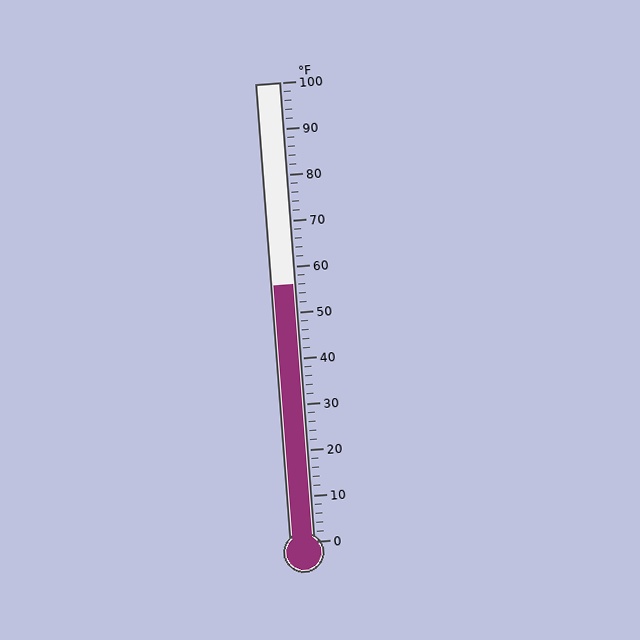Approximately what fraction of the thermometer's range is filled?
The thermometer is filled to approximately 55% of its range.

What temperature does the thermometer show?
The thermometer shows approximately 56°F.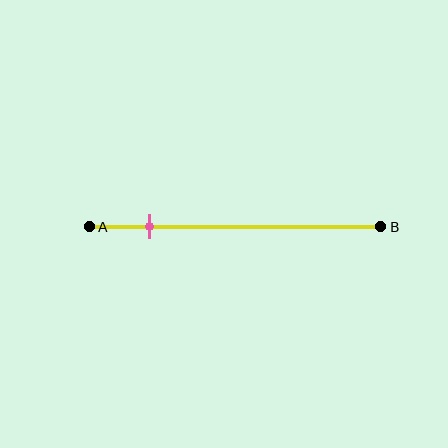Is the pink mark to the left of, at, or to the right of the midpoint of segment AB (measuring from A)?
The pink mark is to the left of the midpoint of segment AB.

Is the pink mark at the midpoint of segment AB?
No, the mark is at about 20% from A, not at the 50% midpoint.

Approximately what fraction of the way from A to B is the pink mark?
The pink mark is approximately 20% of the way from A to B.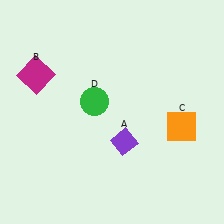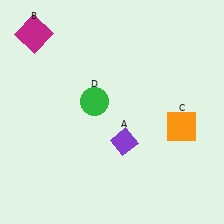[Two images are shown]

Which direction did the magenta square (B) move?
The magenta square (B) moved up.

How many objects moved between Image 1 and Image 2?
1 object moved between the two images.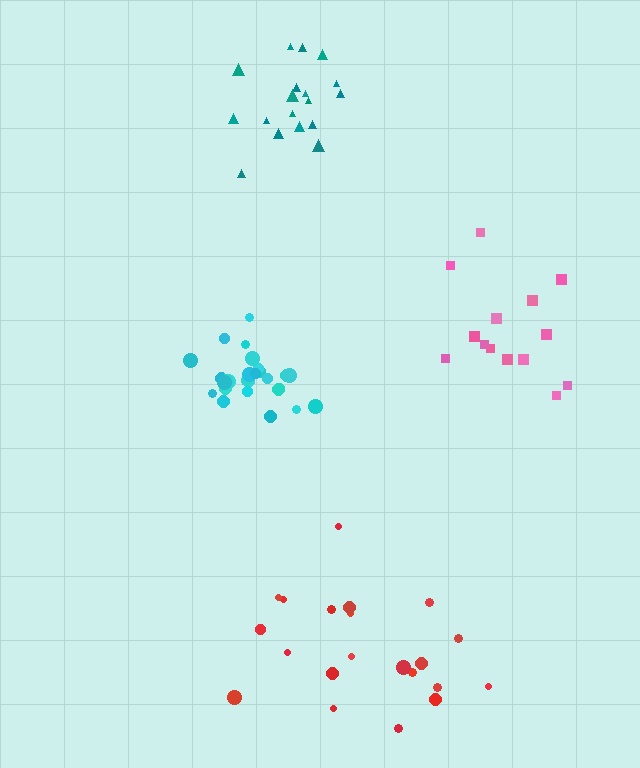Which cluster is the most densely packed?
Cyan.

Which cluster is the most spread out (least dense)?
Red.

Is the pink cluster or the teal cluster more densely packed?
Teal.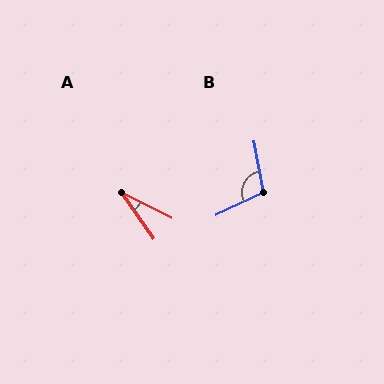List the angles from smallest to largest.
A (28°), B (105°).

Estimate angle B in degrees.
Approximately 105 degrees.